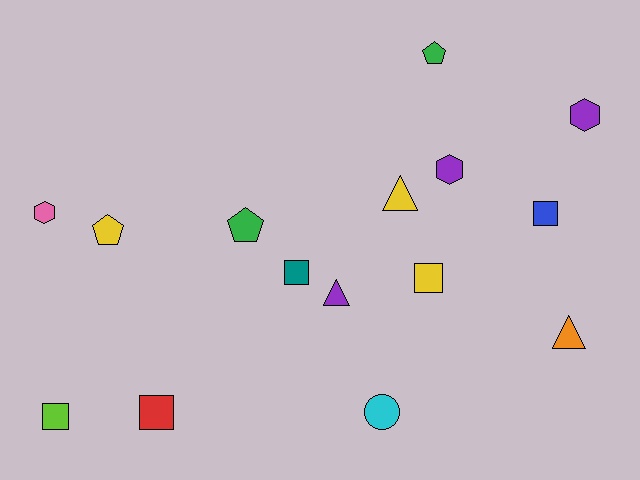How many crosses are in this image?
There are no crosses.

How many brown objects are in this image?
There are no brown objects.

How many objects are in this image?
There are 15 objects.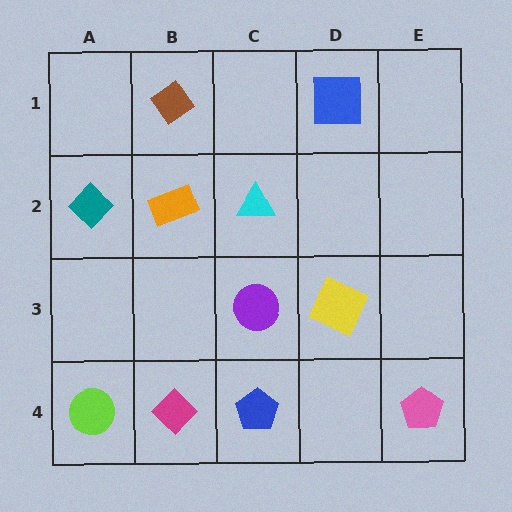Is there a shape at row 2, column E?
No, that cell is empty.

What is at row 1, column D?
A blue square.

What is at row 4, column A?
A lime circle.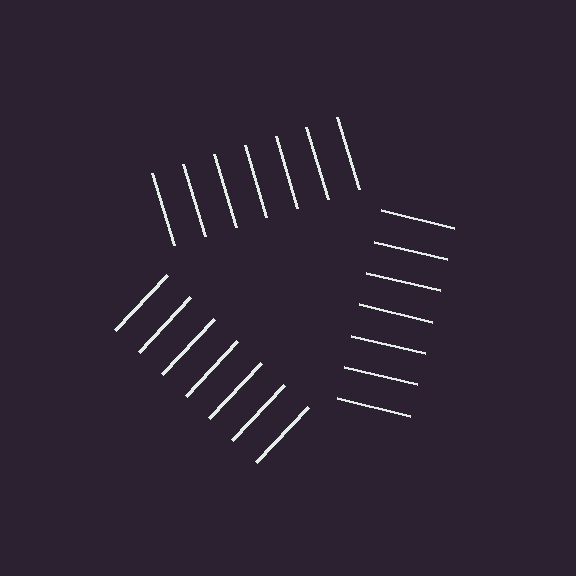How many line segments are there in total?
21 — 7 along each of the 3 edges.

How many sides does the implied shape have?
3 sides — the line-ends trace a triangle.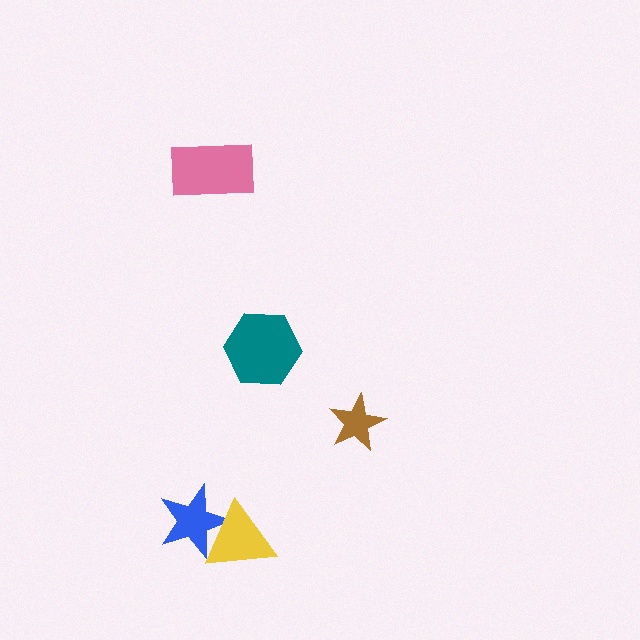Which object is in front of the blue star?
The yellow triangle is in front of the blue star.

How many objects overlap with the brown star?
0 objects overlap with the brown star.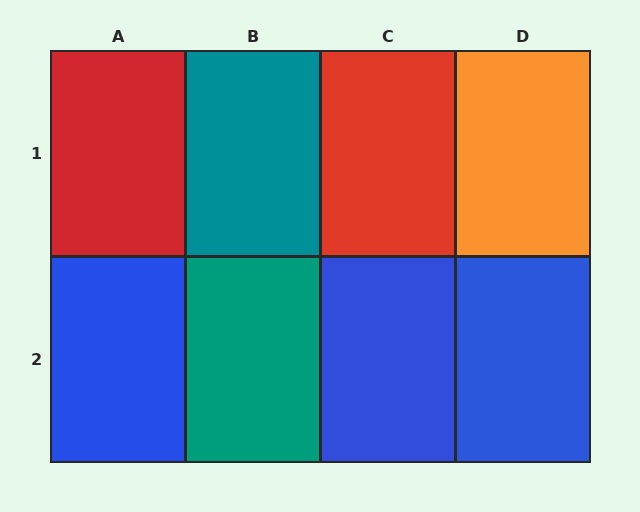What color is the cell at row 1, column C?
Red.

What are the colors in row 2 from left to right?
Blue, teal, blue, blue.